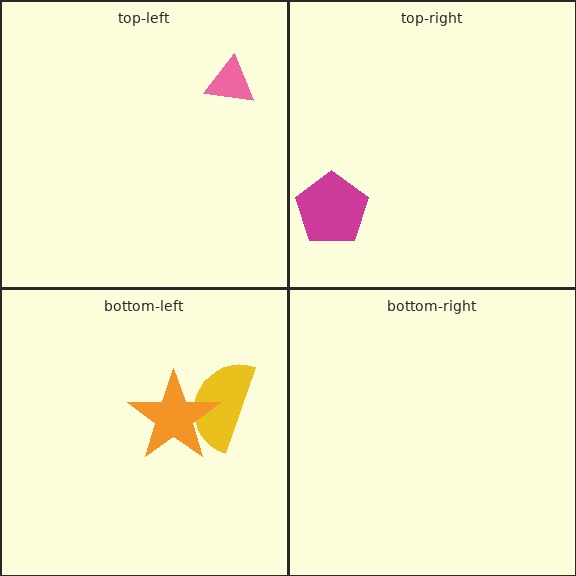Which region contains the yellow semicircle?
The bottom-left region.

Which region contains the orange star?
The bottom-left region.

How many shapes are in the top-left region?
1.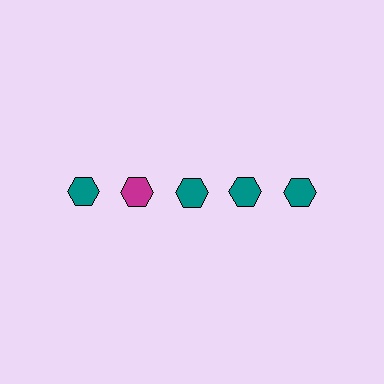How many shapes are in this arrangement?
There are 5 shapes arranged in a grid pattern.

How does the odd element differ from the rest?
It has a different color: magenta instead of teal.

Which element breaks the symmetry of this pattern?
The magenta hexagon in the top row, second from left column breaks the symmetry. All other shapes are teal hexagons.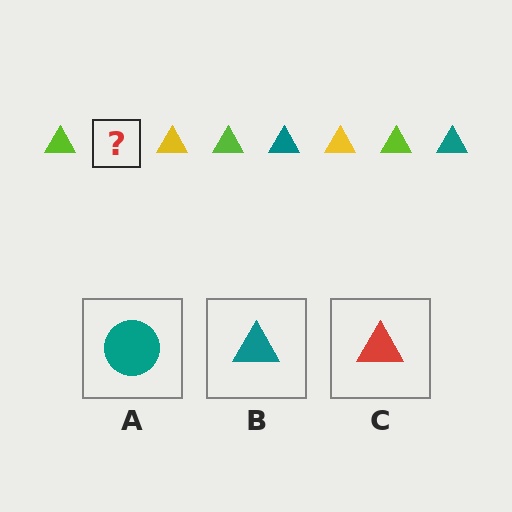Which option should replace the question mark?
Option B.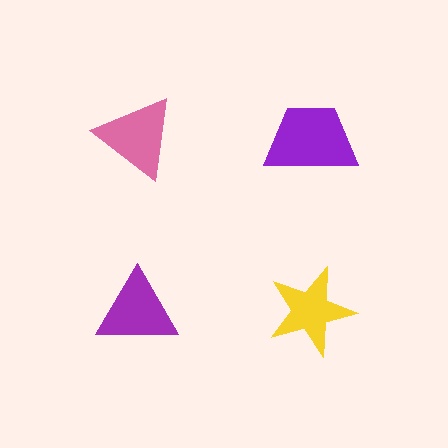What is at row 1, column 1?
A pink triangle.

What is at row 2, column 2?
A yellow star.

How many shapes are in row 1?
2 shapes.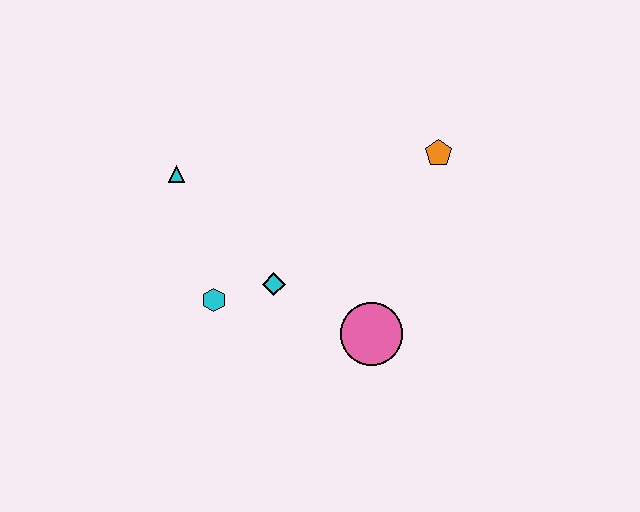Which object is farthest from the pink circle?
The cyan triangle is farthest from the pink circle.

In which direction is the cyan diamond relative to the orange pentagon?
The cyan diamond is to the left of the orange pentagon.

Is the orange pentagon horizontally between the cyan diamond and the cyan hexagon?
No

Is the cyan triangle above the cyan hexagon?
Yes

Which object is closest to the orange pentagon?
The pink circle is closest to the orange pentagon.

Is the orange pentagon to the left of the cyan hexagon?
No